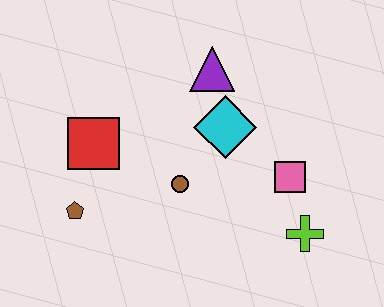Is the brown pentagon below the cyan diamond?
Yes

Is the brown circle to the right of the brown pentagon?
Yes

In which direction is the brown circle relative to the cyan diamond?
The brown circle is below the cyan diamond.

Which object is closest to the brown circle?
The cyan diamond is closest to the brown circle.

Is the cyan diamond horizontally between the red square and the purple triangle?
No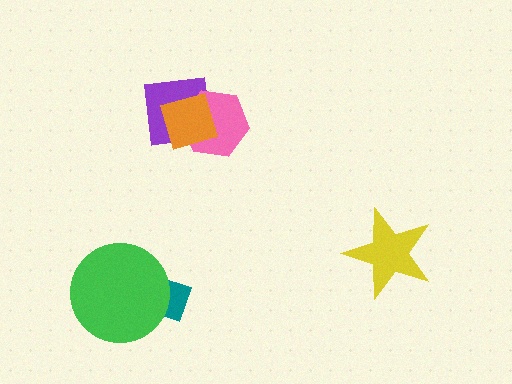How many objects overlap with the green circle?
1 object overlaps with the green circle.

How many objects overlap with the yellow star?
0 objects overlap with the yellow star.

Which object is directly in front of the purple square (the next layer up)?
The pink hexagon is directly in front of the purple square.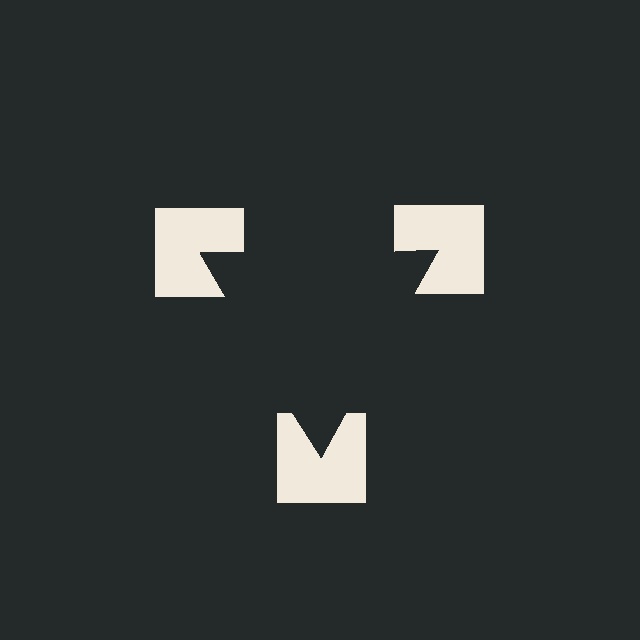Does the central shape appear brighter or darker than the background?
It typically appears slightly darker than the background, even though no actual brightness change is drawn.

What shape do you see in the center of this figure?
An illusory triangle — its edges are inferred from the aligned wedge cuts in the notched squares, not physically drawn.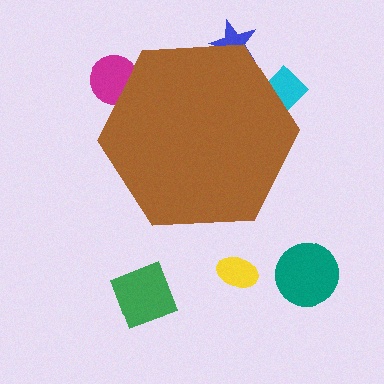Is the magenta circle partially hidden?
Yes, the magenta circle is partially hidden behind the brown hexagon.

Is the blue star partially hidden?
Yes, the blue star is partially hidden behind the brown hexagon.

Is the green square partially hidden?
No, the green square is fully visible.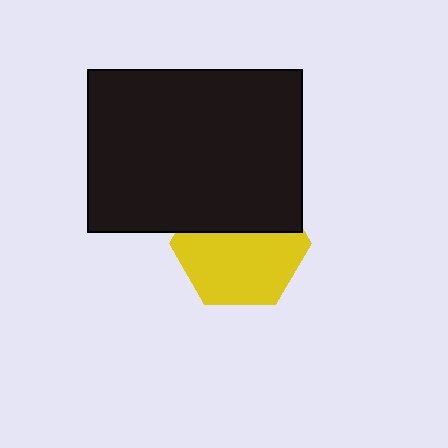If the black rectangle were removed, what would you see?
You would see the complete yellow hexagon.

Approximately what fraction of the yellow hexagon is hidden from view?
Roughly 40% of the yellow hexagon is hidden behind the black rectangle.